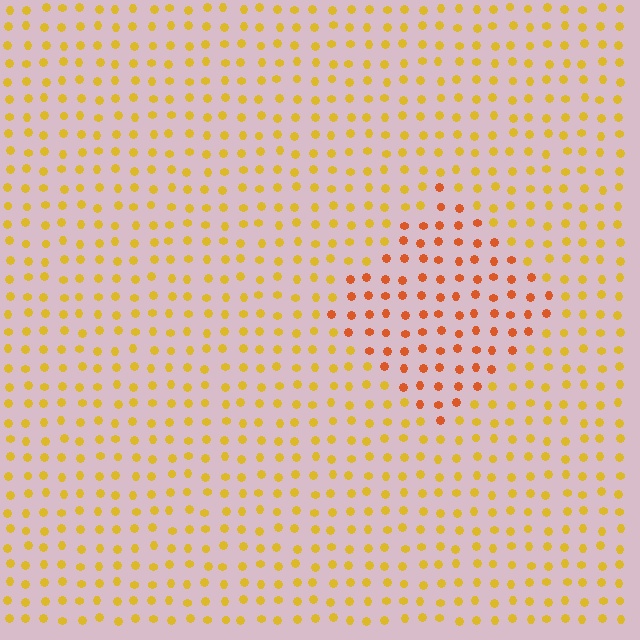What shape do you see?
I see a diamond.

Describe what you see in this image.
The image is filled with small yellow elements in a uniform arrangement. A diamond-shaped region is visible where the elements are tinted to a slightly different hue, forming a subtle color boundary.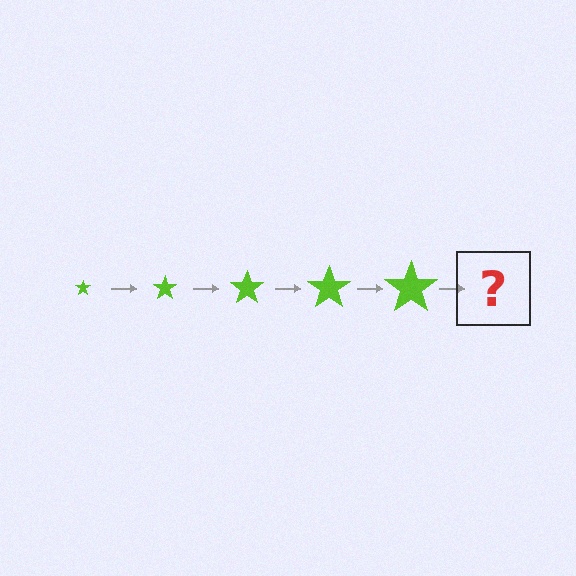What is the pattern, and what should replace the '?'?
The pattern is that the star gets progressively larger each step. The '?' should be a lime star, larger than the previous one.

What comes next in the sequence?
The next element should be a lime star, larger than the previous one.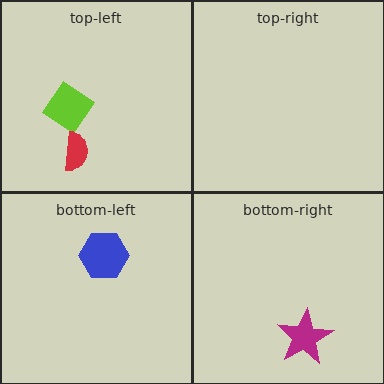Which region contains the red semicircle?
The top-left region.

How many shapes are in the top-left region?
2.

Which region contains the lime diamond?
The top-left region.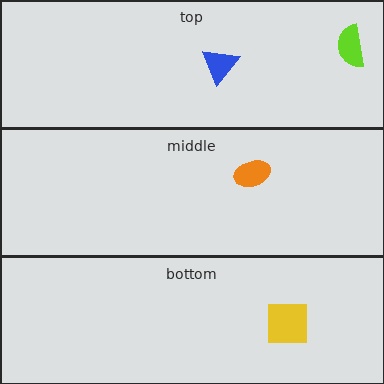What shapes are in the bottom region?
The yellow square.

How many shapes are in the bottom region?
1.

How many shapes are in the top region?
2.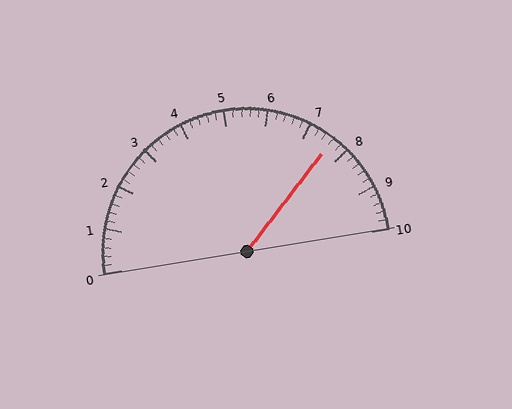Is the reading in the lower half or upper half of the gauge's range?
The reading is in the upper half of the range (0 to 10).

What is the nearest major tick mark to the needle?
The nearest major tick mark is 8.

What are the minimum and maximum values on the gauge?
The gauge ranges from 0 to 10.